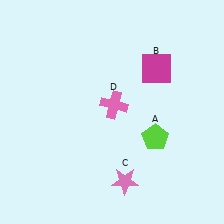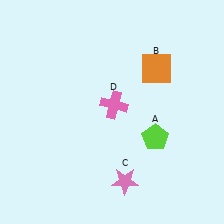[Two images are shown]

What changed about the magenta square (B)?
In Image 1, B is magenta. In Image 2, it changed to orange.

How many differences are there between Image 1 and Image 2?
There is 1 difference between the two images.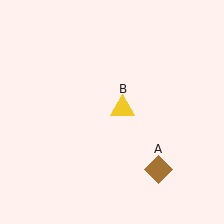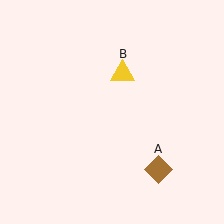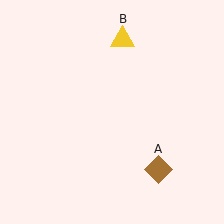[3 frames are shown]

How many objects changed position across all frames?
1 object changed position: yellow triangle (object B).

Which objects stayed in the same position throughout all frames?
Brown diamond (object A) remained stationary.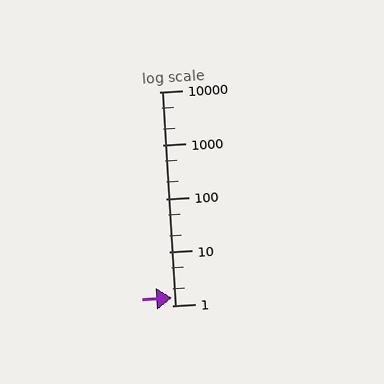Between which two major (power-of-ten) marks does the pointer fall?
The pointer is between 1 and 10.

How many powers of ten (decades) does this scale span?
The scale spans 4 decades, from 1 to 10000.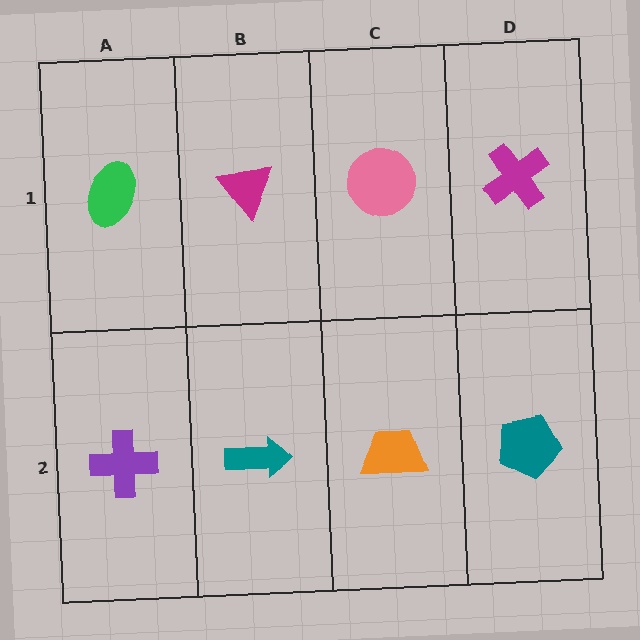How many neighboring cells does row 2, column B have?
3.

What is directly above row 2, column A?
A green ellipse.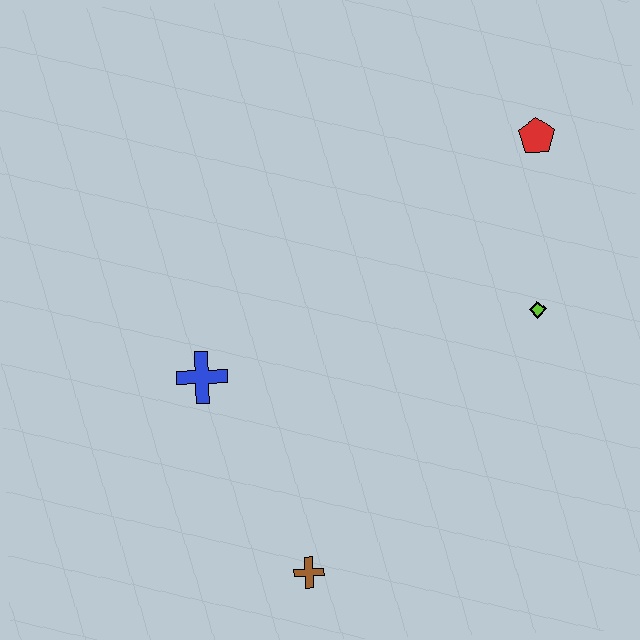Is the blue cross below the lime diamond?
Yes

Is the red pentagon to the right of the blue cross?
Yes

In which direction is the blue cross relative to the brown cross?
The blue cross is above the brown cross.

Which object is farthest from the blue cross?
The red pentagon is farthest from the blue cross.